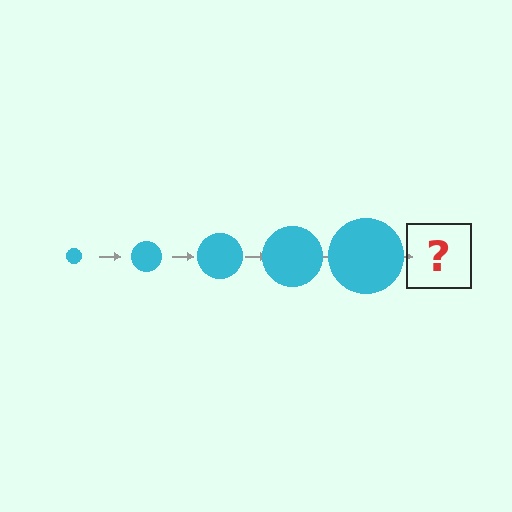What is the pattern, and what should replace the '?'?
The pattern is that the circle gets progressively larger each step. The '?' should be a cyan circle, larger than the previous one.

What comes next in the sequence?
The next element should be a cyan circle, larger than the previous one.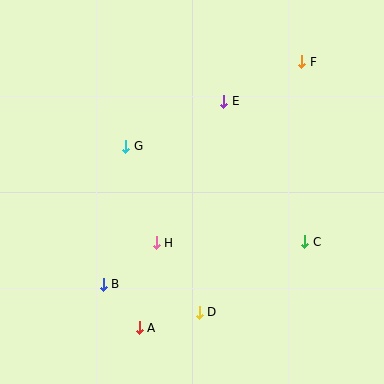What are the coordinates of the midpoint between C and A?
The midpoint between C and A is at (222, 285).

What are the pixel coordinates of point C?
Point C is at (304, 242).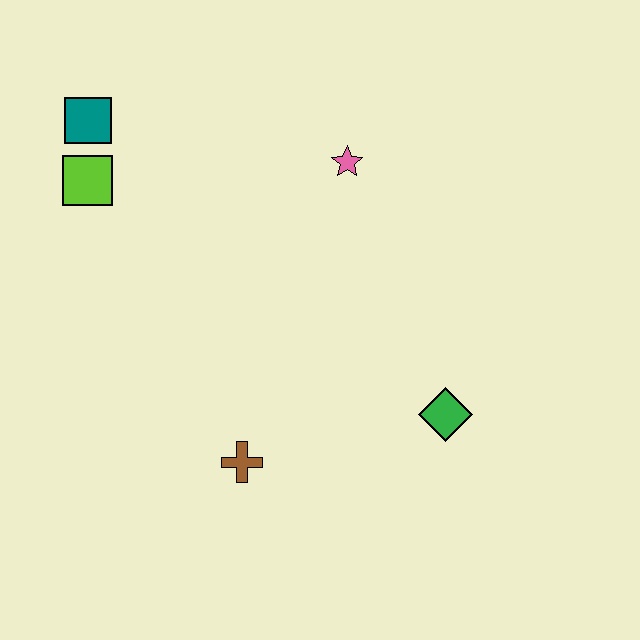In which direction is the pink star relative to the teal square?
The pink star is to the right of the teal square.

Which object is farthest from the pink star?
The brown cross is farthest from the pink star.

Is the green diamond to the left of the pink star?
No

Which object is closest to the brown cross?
The green diamond is closest to the brown cross.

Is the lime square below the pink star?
Yes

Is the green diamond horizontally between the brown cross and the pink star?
No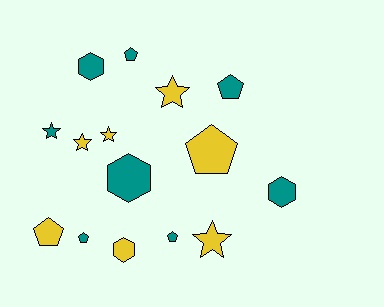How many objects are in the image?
There are 15 objects.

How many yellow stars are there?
There are 4 yellow stars.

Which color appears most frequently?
Teal, with 8 objects.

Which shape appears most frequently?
Pentagon, with 6 objects.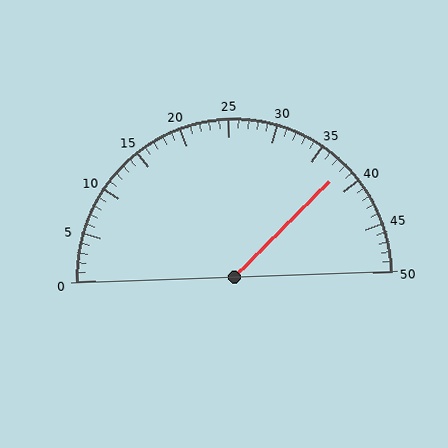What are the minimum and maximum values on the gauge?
The gauge ranges from 0 to 50.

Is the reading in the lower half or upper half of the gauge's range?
The reading is in the upper half of the range (0 to 50).